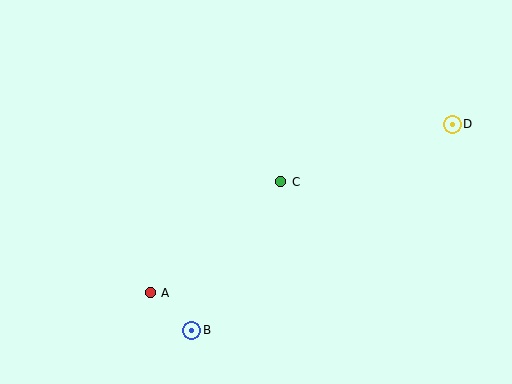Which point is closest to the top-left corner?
Point A is closest to the top-left corner.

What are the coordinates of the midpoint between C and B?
The midpoint between C and B is at (236, 256).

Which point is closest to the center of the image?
Point C at (281, 182) is closest to the center.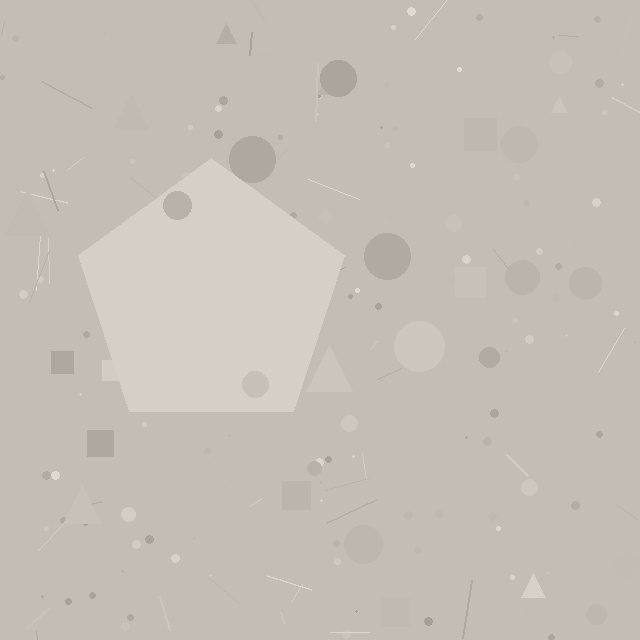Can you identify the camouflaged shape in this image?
The camouflaged shape is a pentagon.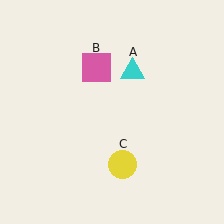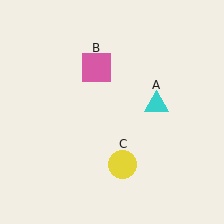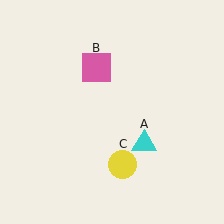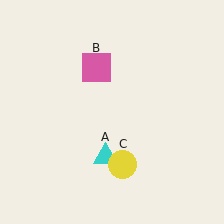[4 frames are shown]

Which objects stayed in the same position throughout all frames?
Pink square (object B) and yellow circle (object C) remained stationary.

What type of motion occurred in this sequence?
The cyan triangle (object A) rotated clockwise around the center of the scene.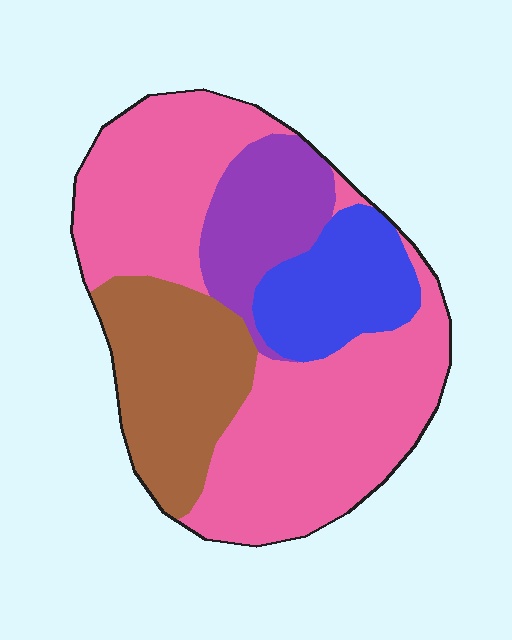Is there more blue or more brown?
Brown.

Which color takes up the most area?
Pink, at roughly 50%.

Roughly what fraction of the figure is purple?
Purple takes up about one eighth (1/8) of the figure.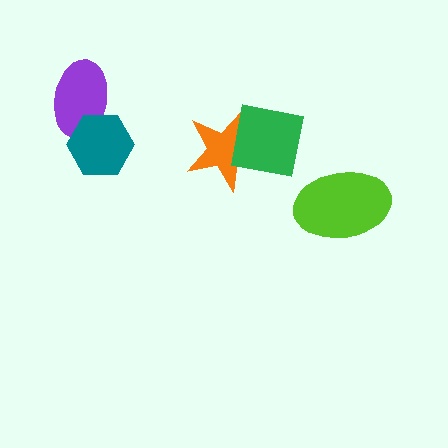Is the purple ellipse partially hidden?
Yes, it is partially covered by another shape.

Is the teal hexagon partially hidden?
No, no other shape covers it.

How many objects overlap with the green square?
1 object overlaps with the green square.